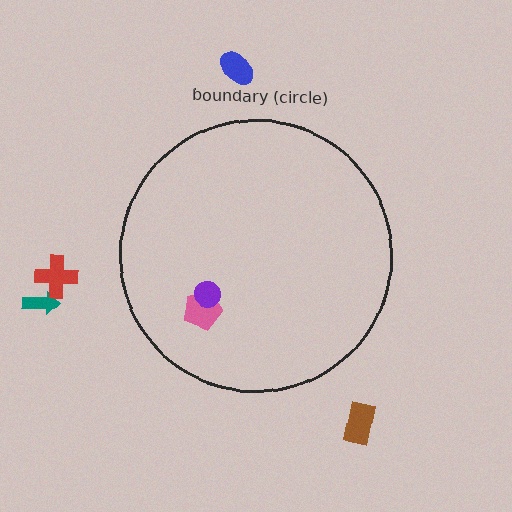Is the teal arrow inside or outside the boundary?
Outside.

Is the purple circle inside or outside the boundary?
Inside.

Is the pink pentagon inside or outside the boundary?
Inside.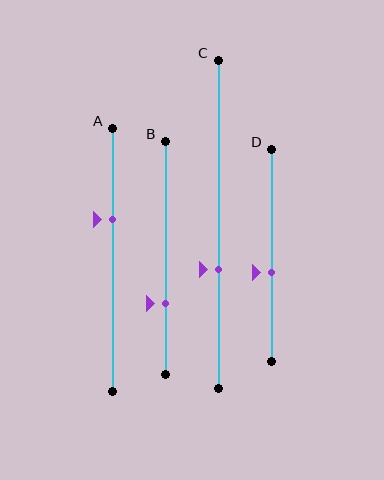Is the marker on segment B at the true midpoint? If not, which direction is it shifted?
No, the marker on segment B is shifted downward by about 20% of the segment length.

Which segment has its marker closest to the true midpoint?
Segment D has its marker closest to the true midpoint.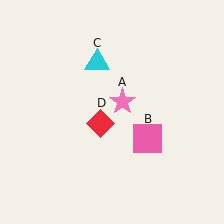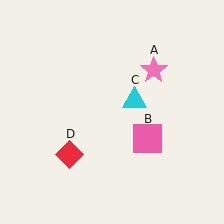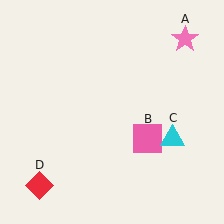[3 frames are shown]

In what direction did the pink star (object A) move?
The pink star (object A) moved up and to the right.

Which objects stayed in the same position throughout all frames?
Pink square (object B) remained stationary.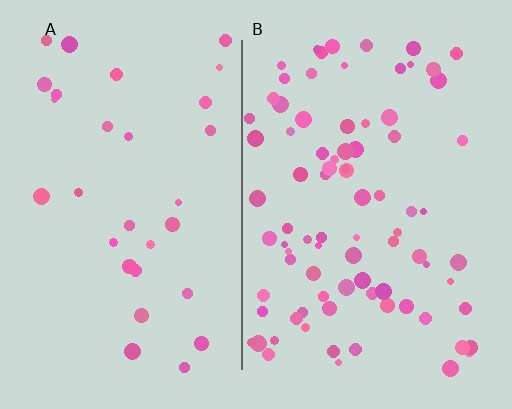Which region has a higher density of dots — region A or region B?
B (the right).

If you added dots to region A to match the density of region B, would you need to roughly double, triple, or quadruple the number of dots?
Approximately triple.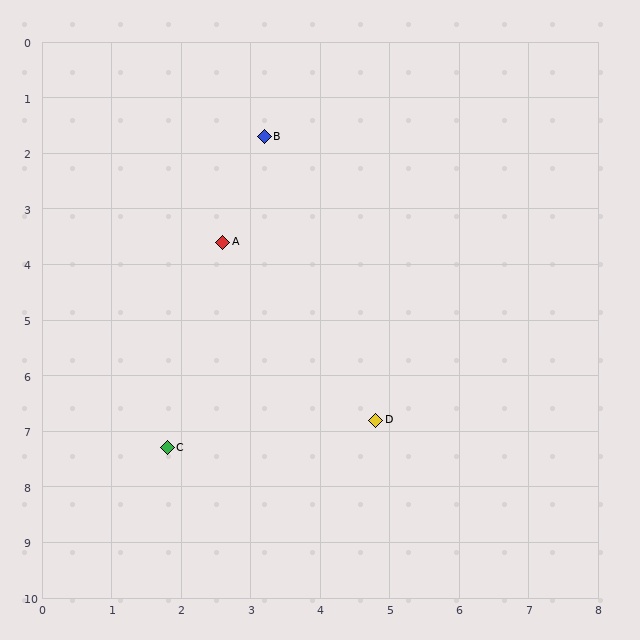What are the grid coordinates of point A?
Point A is at approximately (2.6, 3.6).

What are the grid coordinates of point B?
Point B is at approximately (3.2, 1.7).